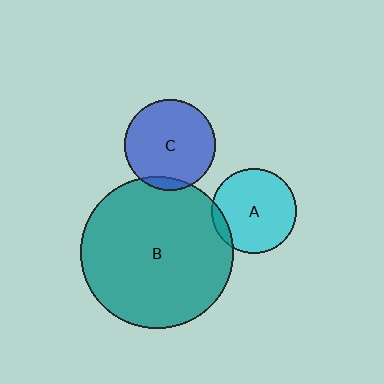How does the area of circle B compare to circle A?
Approximately 3.2 times.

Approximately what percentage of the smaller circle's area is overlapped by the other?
Approximately 10%.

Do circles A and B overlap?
Yes.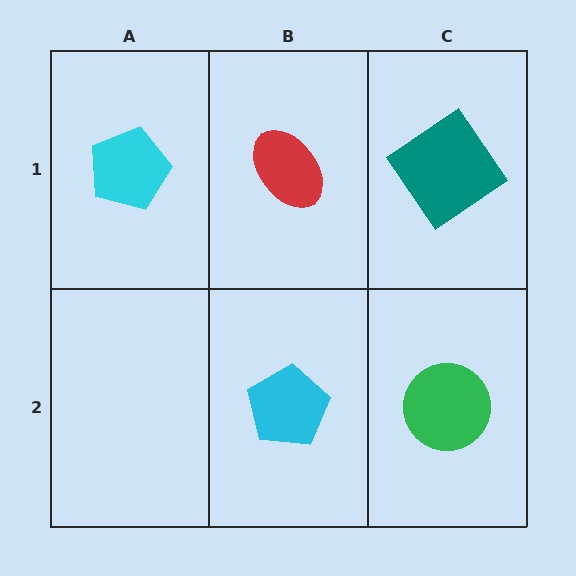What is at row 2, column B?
A cyan pentagon.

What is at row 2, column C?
A green circle.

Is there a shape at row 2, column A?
No, that cell is empty.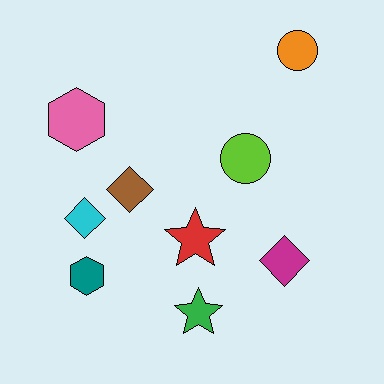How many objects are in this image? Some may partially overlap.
There are 9 objects.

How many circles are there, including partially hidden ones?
There are 2 circles.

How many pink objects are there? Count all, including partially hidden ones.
There is 1 pink object.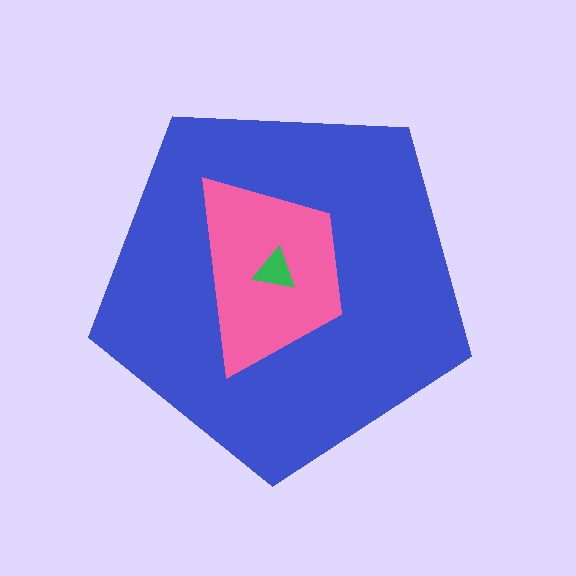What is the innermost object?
The green triangle.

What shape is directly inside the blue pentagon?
The pink trapezoid.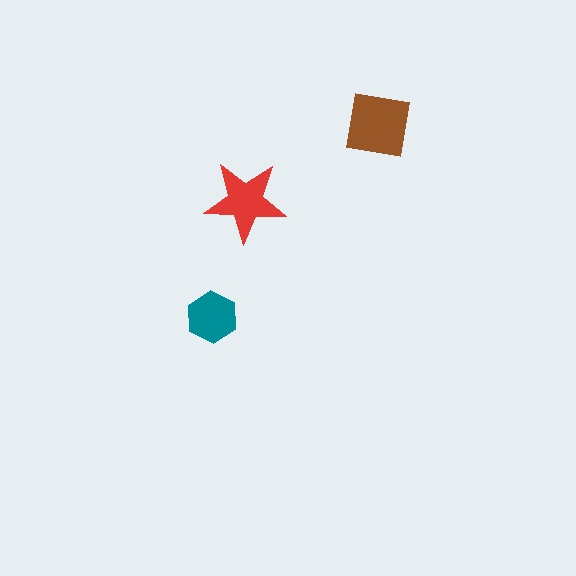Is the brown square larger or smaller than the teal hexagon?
Larger.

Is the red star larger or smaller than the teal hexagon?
Larger.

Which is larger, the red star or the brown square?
The brown square.